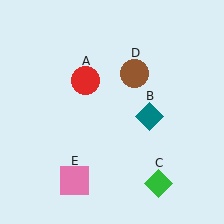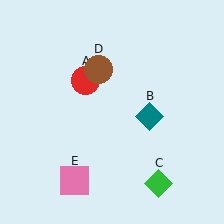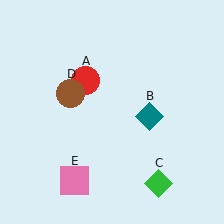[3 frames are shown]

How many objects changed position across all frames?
1 object changed position: brown circle (object D).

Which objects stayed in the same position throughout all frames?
Red circle (object A) and teal diamond (object B) and green diamond (object C) and pink square (object E) remained stationary.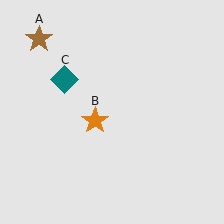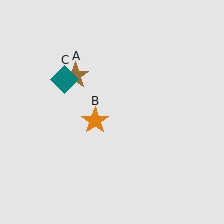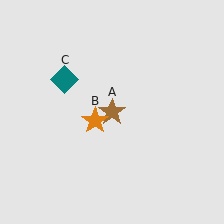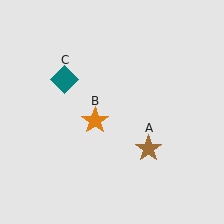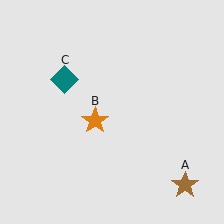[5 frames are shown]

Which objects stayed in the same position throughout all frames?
Orange star (object B) and teal diamond (object C) remained stationary.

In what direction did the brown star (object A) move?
The brown star (object A) moved down and to the right.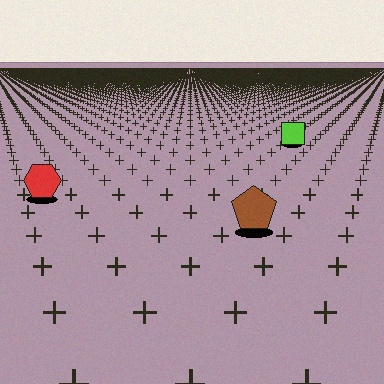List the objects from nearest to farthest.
From nearest to farthest: the brown pentagon, the red hexagon, the lime square.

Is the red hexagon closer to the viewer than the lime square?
Yes. The red hexagon is closer — you can tell from the texture gradient: the ground texture is coarser near it.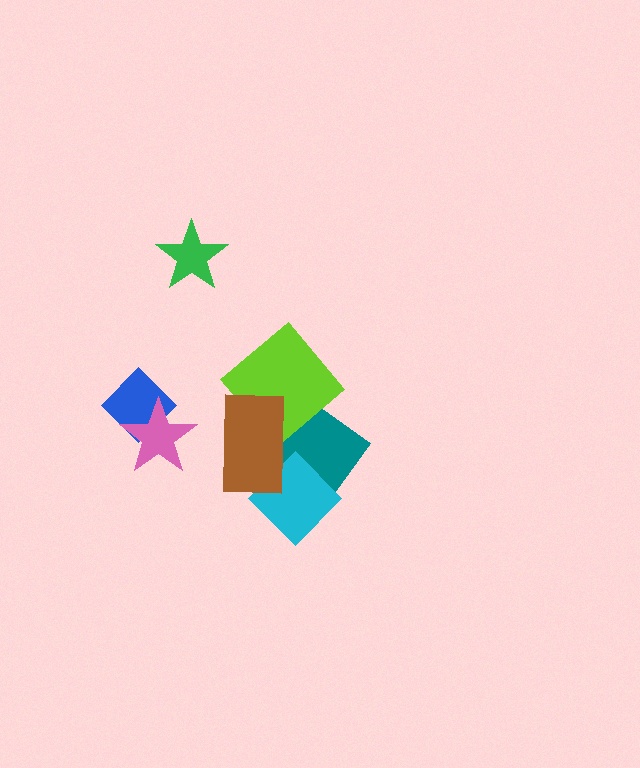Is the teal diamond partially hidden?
Yes, it is partially covered by another shape.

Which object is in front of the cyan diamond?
The brown rectangle is in front of the cyan diamond.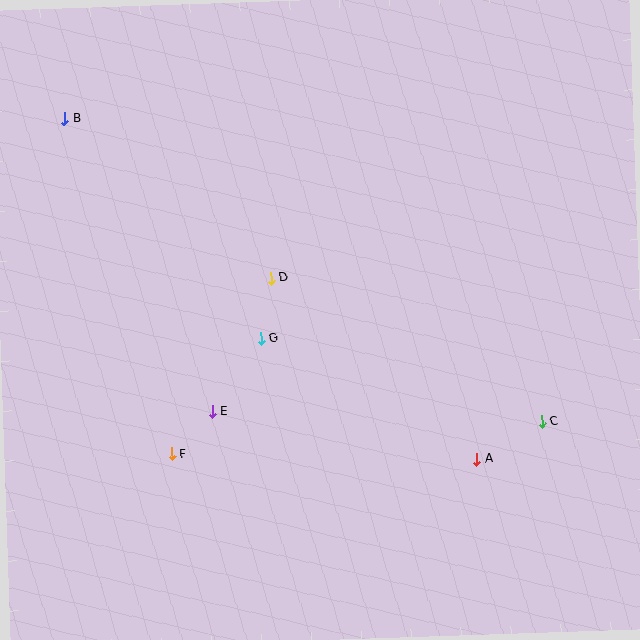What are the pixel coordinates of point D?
Point D is at (271, 278).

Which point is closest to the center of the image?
Point G at (261, 338) is closest to the center.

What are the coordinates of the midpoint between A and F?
The midpoint between A and F is at (324, 456).